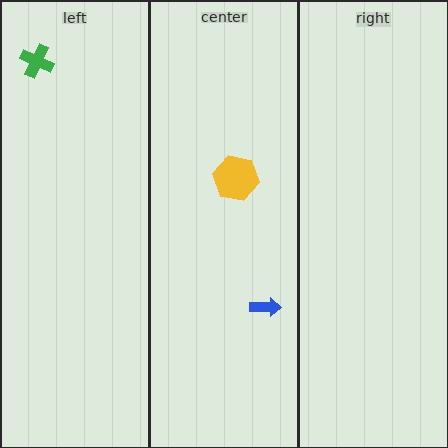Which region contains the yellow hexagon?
The center region.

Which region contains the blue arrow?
The center region.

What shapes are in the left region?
The green cross.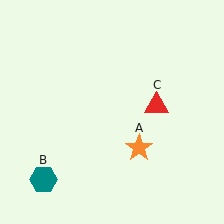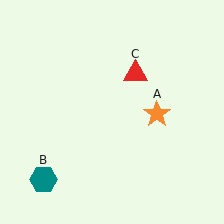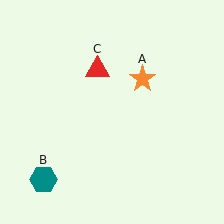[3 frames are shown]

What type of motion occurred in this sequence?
The orange star (object A), red triangle (object C) rotated counterclockwise around the center of the scene.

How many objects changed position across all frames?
2 objects changed position: orange star (object A), red triangle (object C).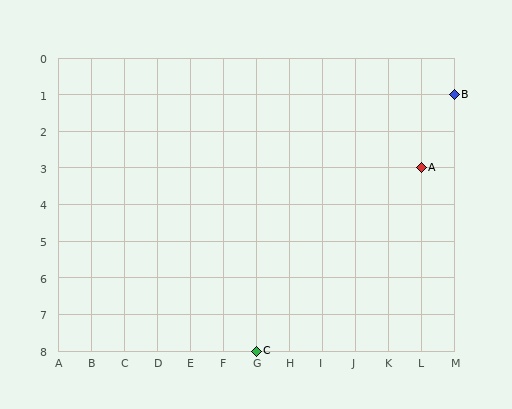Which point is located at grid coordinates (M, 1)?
Point B is at (M, 1).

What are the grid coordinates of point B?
Point B is at grid coordinates (M, 1).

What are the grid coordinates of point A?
Point A is at grid coordinates (L, 3).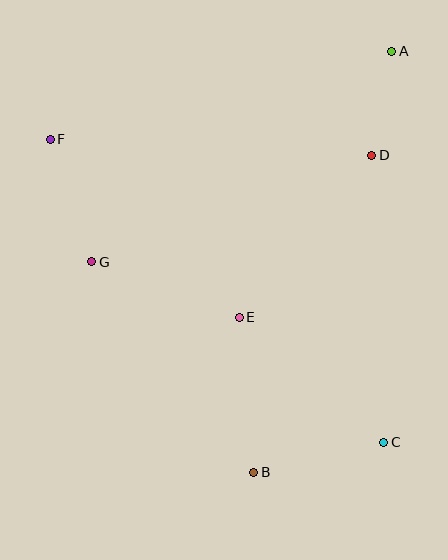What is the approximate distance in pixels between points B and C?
The distance between B and C is approximately 133 pixels.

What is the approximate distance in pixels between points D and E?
The distance between D and E is approximately 209 pixels.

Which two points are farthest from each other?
Points C and F are farthest from each other.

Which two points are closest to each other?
Points A and D are closest to each other.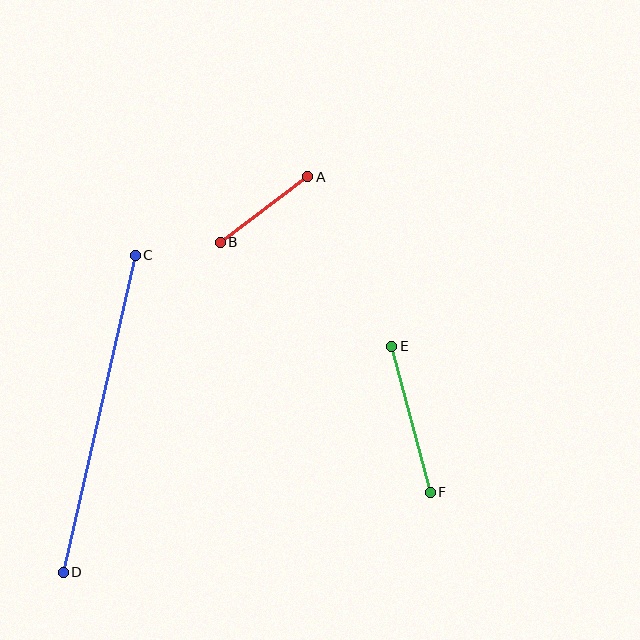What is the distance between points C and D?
The distance is approximately 325 pixels.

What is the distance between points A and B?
The distance is approximately 109 pixels.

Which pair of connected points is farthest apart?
Points C and D are farthest apart.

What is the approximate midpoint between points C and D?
The midpoint is at approximately (99, 414) pixels.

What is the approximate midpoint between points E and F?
The midpoint is at approximately (411, 419) pixels.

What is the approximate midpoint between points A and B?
The midpoint is at approximately (264, 210) pixels.